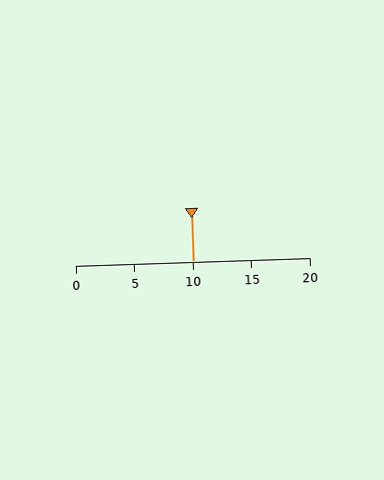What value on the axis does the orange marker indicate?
The marker indicates approximately 10.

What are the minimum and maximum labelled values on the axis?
The axis runs from 0 to 20.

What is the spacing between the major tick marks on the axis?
The major ticks are spaced 5 apart.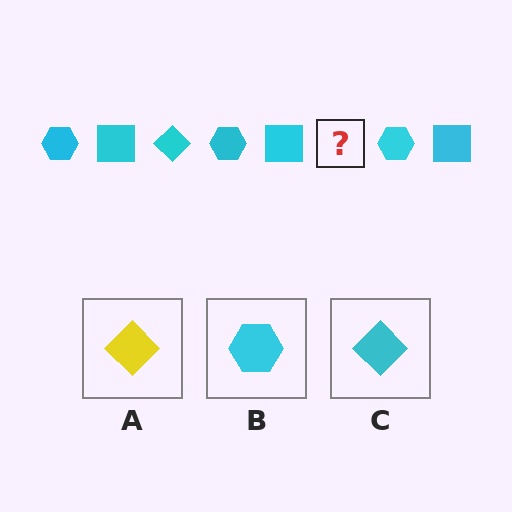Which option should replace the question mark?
Option C.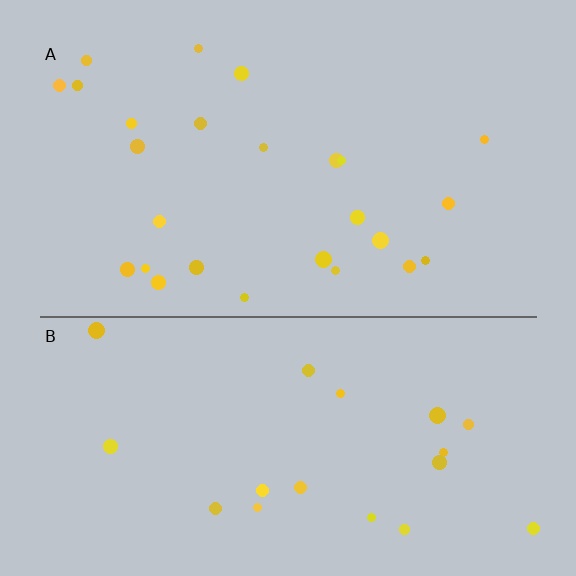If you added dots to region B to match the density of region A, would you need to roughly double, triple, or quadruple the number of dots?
Approximately double.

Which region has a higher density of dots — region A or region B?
A (the top).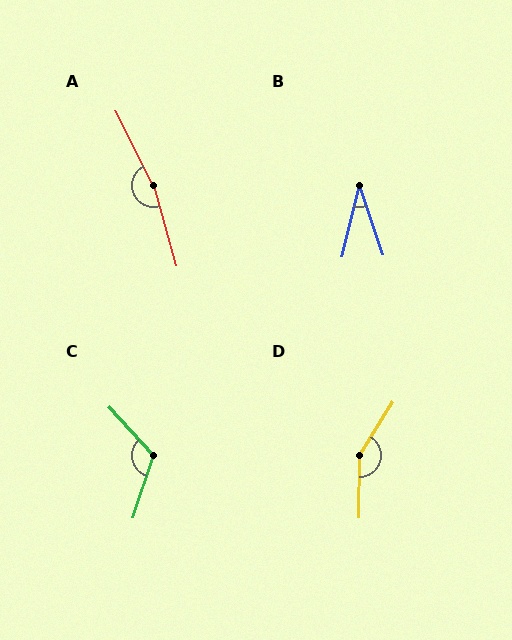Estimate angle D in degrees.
Approximately 148 degrees.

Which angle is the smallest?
B, at approximately 32 degrees.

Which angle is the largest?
A, at approximately 170 degrees.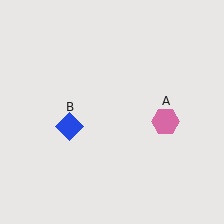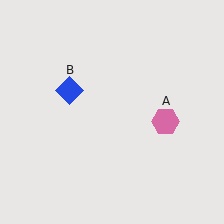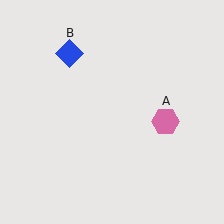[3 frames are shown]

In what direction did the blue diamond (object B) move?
The blue diamond (object B) moved up.